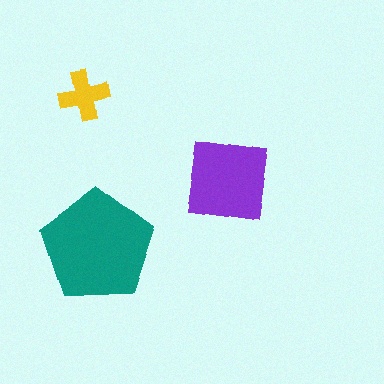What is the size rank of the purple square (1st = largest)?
2nd.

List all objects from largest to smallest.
The teal pentagon, the purple square, the yellow cross.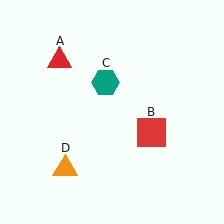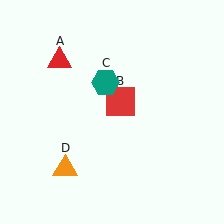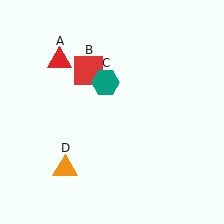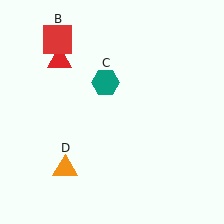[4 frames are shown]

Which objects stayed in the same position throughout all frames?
Red triangle (object A) and teal hexagon (object C) and orange triangle (object D) remained stationary.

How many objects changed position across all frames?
1 object changed position: red square (object B).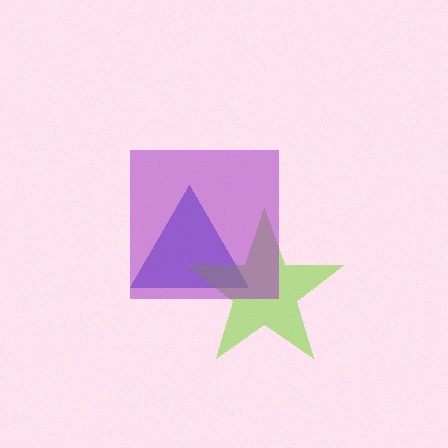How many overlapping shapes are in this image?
There are 3 overlapping shapes in the image.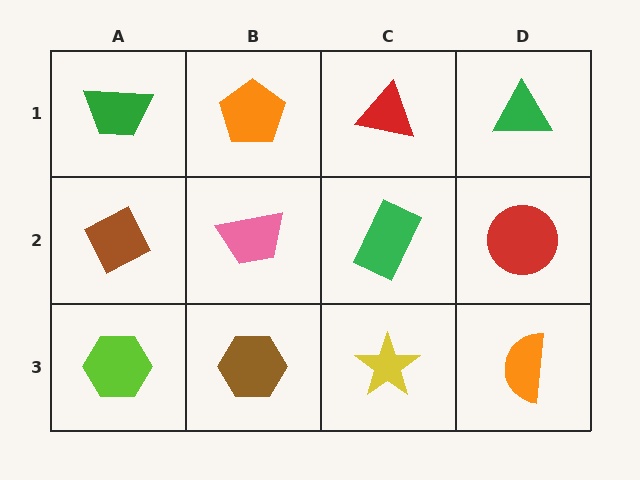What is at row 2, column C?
A green rectangle.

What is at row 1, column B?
An orange pentagon.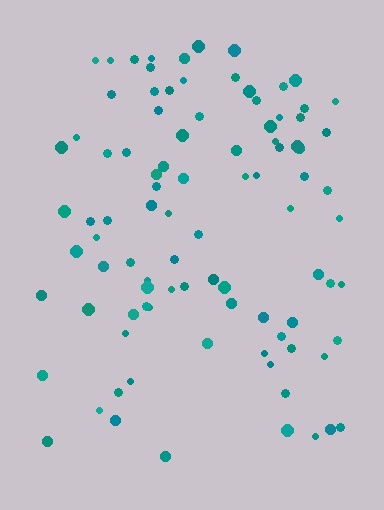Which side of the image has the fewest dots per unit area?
The bottom.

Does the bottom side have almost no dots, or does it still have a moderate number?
Still a moderate number, just noticeably fewer than the top.